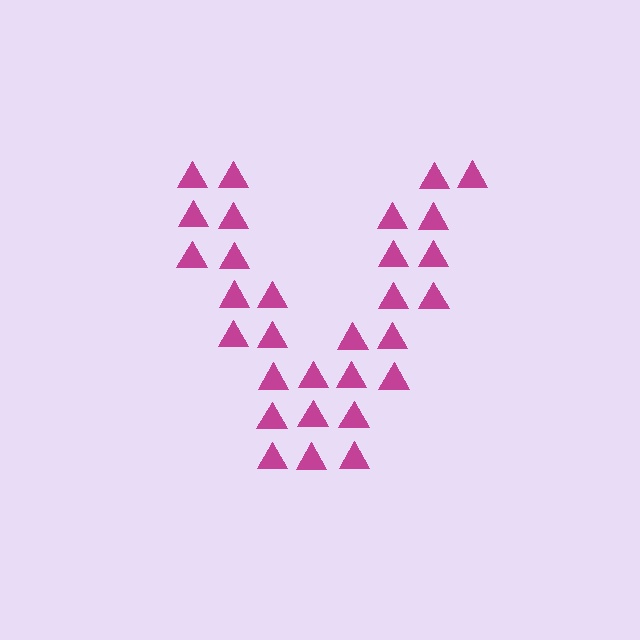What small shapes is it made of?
It is made of small triangles.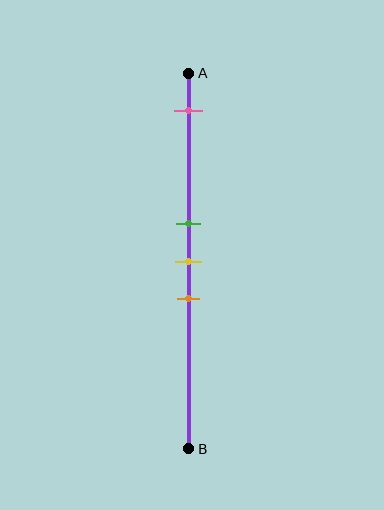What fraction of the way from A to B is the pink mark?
The pink mark is approximately 10% (0.1) of the way from A to B.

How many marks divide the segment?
There are 4 marks dividing the segment.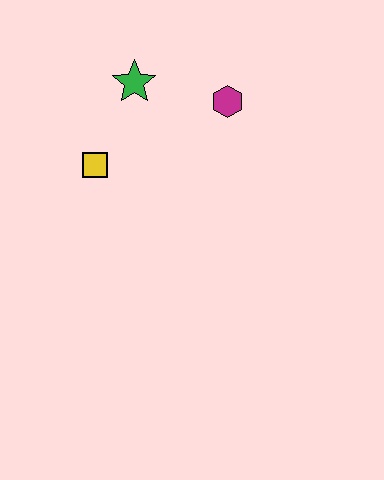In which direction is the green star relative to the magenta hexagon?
The green star is to the left of the magenta hexagon.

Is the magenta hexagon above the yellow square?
Yes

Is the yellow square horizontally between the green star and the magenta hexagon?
No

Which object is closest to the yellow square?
The green star is closest to the yellow square.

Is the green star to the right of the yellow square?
Yes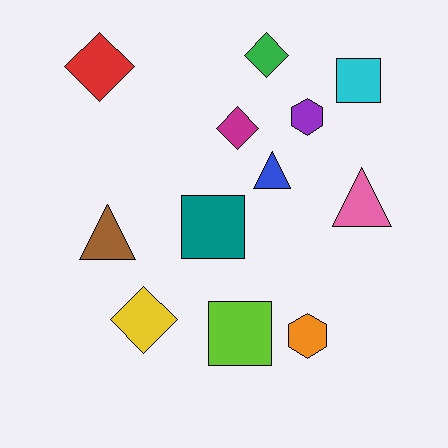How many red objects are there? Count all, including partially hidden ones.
There is 1 red object.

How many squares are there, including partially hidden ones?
There are 3 squares.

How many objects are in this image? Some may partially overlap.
There are 12 objects.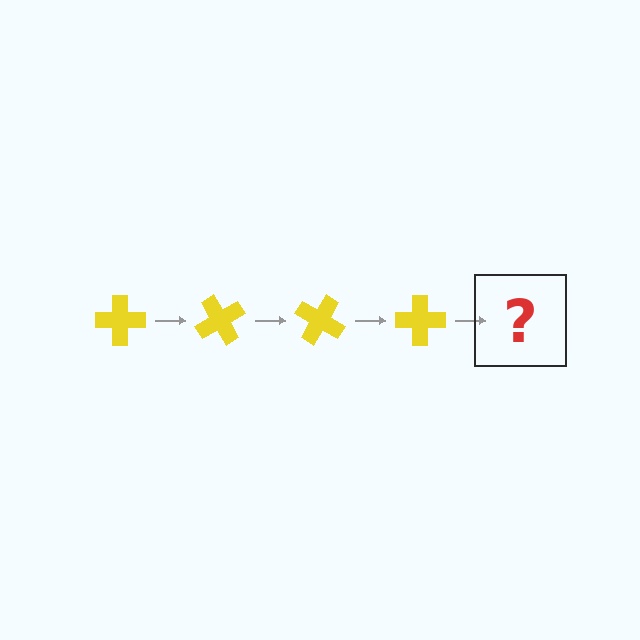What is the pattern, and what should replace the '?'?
The pattern is that the cross rotates 60 degrees each step. The '?' should be a yellow cross rotated 240 degrees.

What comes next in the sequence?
The next element should be a yellow cross rotated 240 degrees.